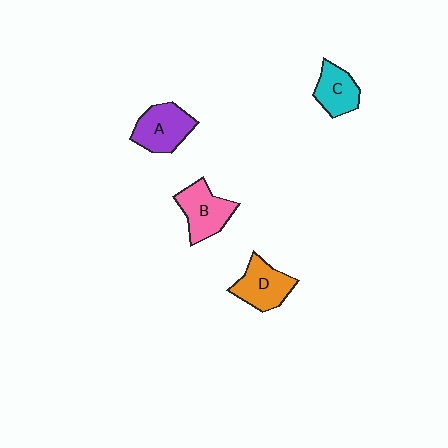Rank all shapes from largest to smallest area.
From largest to smallest: B (pink), A (purple), D (orange), C (cyan).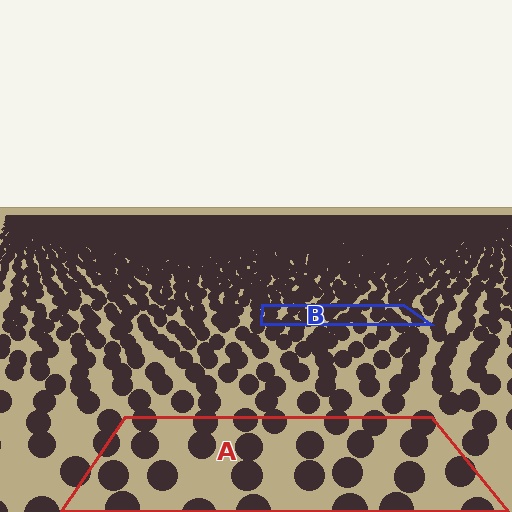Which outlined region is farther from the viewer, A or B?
Region B is farther from the viewer — the texture elements inside it appear smaller and more densely packed.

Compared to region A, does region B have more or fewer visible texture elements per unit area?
Region B has more texture elements per unit area — they are packed more densely because it is farther away.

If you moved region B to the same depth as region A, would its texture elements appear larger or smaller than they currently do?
They would appear larger. At a closer depth, the same texture elements are projected at a bigger on-screen size.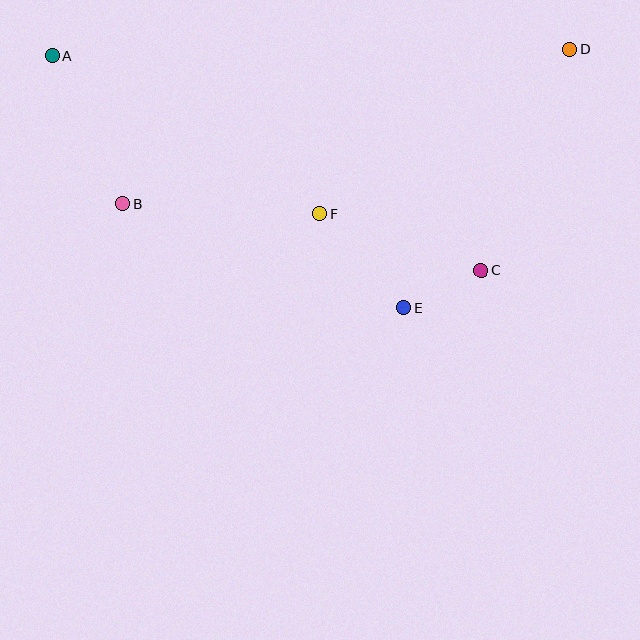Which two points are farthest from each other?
Points A and D are farthest from each other.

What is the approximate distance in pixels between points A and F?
The distance between A and F is approximately 310 pixels.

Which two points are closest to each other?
Points C and E are closest to each other.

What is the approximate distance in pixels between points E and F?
The distance between E and F is approximately 126 pixels.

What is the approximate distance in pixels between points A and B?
The distance between A and B is approximately 164 pixels.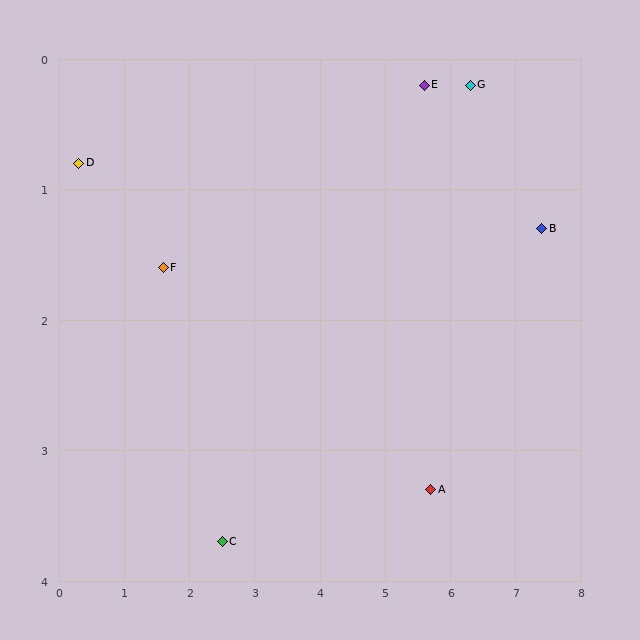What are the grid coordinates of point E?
Point E is at approximately (5.6, 0.2).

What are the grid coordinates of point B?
Point B is at approximately (7.4, 1.3).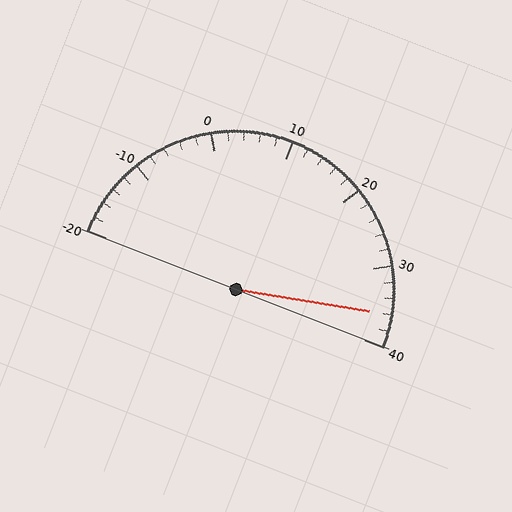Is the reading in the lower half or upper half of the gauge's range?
The reading is in the upper half of the range (-20 to 40).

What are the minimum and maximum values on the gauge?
The gauge ranges from -20 to 40.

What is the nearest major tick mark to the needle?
The nearest major tick mark is 40.